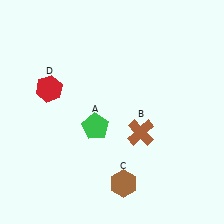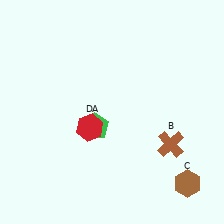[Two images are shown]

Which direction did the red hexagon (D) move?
The red hexagon (D) moved right.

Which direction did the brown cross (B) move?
The brown cross (B) moved right.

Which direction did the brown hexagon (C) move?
The brown hexagon (C) moved right.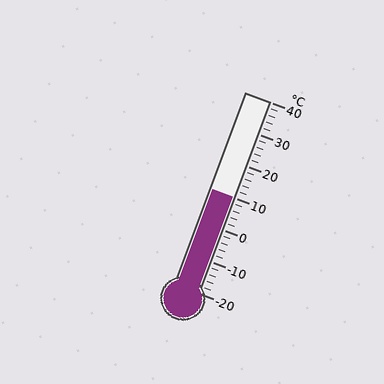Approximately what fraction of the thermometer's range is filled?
The thermometer is filled to approximately 50% of its range.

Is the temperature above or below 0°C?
The temperature is above 0°C.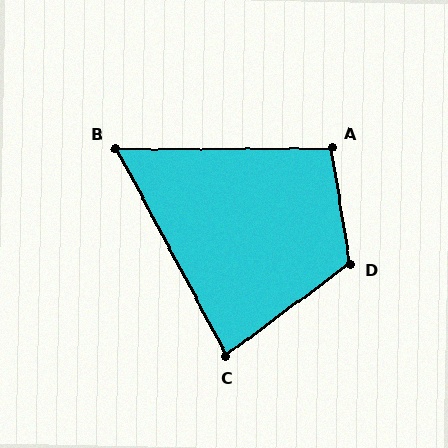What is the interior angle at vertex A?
Approximately 99 degrees (obtuse).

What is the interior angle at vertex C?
Approximately 81 degrees (acute).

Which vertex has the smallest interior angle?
B, at approximately 62 degrees.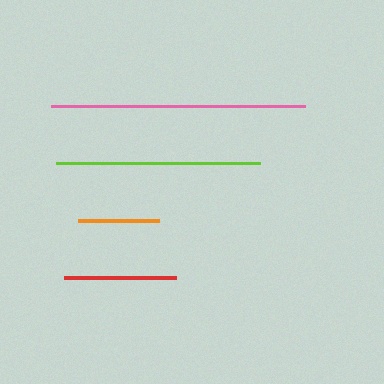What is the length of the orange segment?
The orange segment is approximately 82 pixels long.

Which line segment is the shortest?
The orange line is the shortest at approximately 82 pixels.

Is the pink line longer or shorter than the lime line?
The pink line is longer than the lime line.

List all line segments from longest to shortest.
From longest to shortest: pink, lime, red, orange.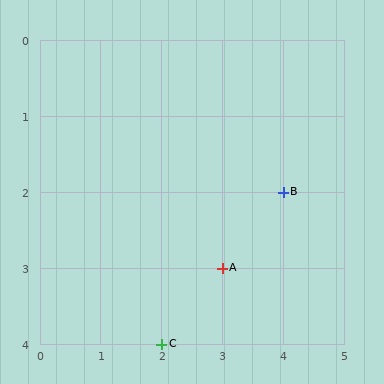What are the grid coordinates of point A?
Point A is at grid coordinates (3, 3).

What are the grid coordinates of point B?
Point B is at grid coordinates (4, 2).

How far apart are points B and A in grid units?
Points B and A are 1 column and 1 row apart (about 1.4 grid units diagonally).